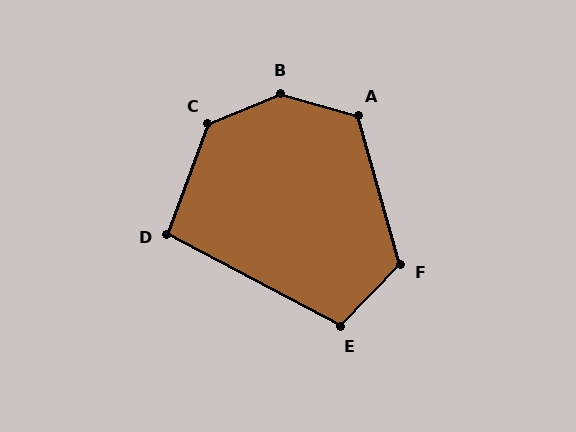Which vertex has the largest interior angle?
B, at approximately 142 degrees.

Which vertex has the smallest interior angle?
D, at approximately 98 degrees.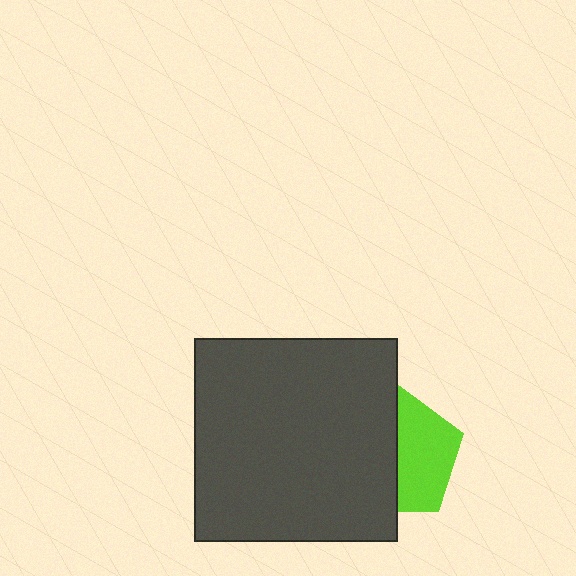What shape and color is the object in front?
The object in front is a dark gray square.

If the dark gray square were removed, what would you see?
You would see the complete lime pentagon.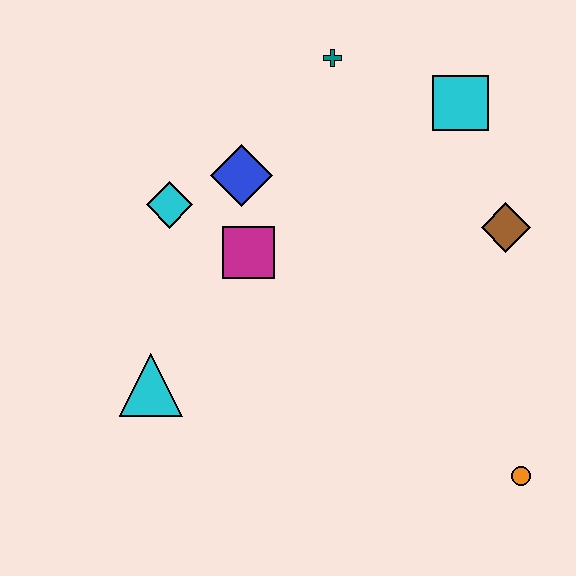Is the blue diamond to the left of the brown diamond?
Yes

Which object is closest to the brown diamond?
The cyan square is closest to the brown diamond.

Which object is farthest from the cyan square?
The cyan triangle is farthest from the cyan square.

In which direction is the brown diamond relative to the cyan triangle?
The brown diamond is to the right of the cyan triangle.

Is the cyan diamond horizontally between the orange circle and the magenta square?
No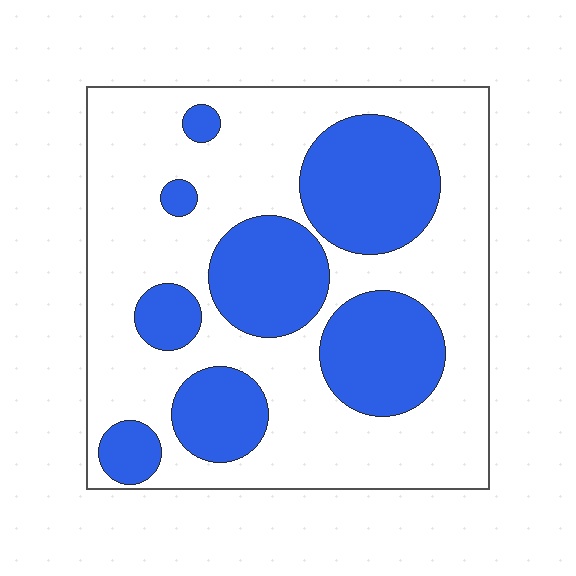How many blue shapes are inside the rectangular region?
8.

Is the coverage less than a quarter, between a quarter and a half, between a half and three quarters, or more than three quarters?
Between a quarter and a half.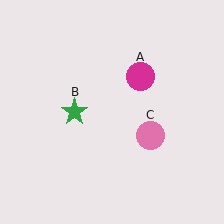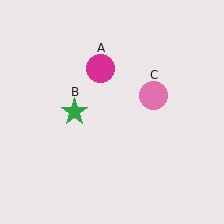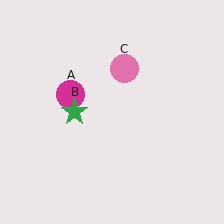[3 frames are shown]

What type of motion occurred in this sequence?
The magenta circle (object A), pink circle (object C) rotated counterclockwise around the center of the scene.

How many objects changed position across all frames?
2 objects changed position: magenta circle (object A), pink circle (object C).